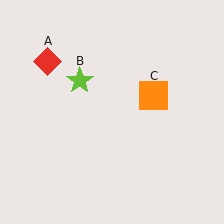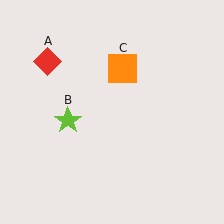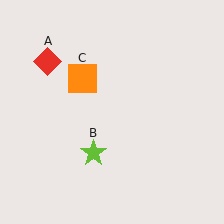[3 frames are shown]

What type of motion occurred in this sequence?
The lime star (object B), orange square (object C) rotated counterclockwise around the center of the scene.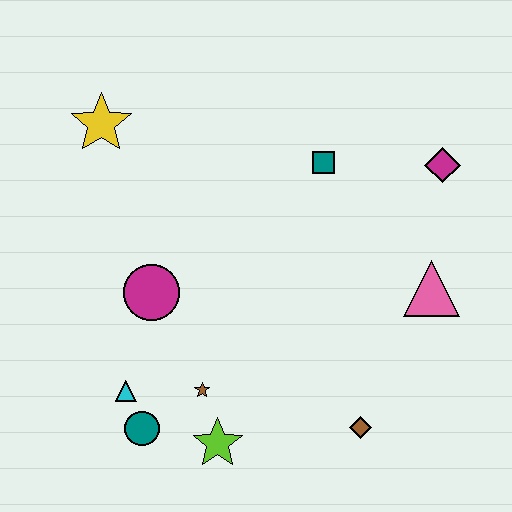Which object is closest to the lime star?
The brown star is closest to the lime star.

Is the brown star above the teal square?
No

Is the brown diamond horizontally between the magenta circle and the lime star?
No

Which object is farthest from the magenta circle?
The magenta diamond is farthest from the magenta circle.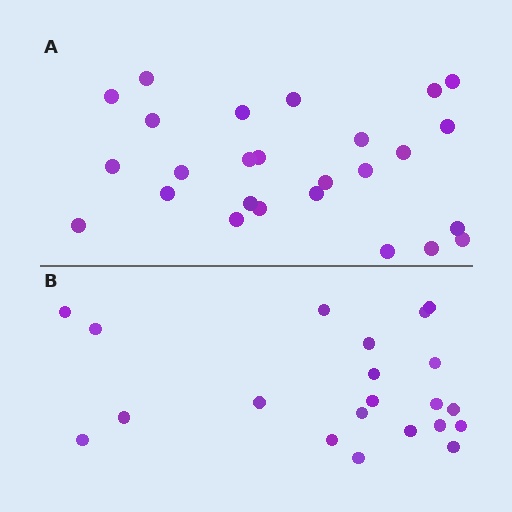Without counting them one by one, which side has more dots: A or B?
Region A (the top region) has more dots.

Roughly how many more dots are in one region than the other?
Region A has about 5 more dots than region B.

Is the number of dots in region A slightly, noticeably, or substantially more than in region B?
Region A has only slightly more — the two regions are fairly close. The ratio is roughly 1.2 to 1.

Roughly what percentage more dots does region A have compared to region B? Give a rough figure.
About 25% more.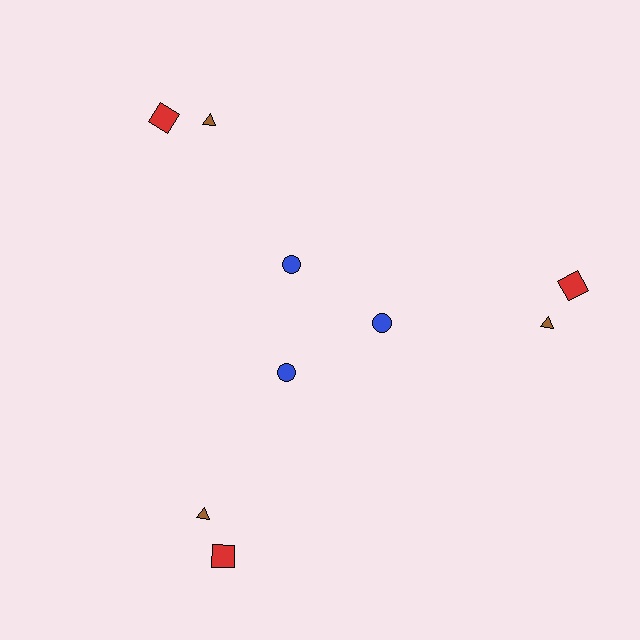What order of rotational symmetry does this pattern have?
This pattern has 3-fold rotational symmetry.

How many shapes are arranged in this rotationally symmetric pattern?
There are 9 shapes, arranged in 3 groups of 3.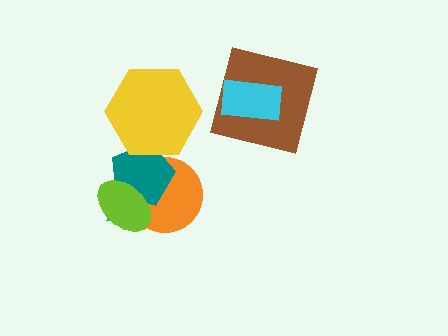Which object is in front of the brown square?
The cyan rectangle is in front of the brown square.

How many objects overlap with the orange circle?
3 objects overlap with the orange circle.